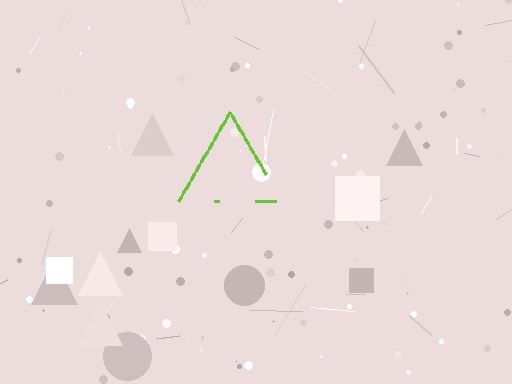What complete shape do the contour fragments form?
The contour fragments form a triangle.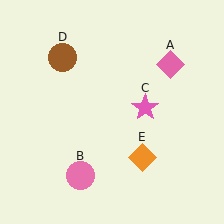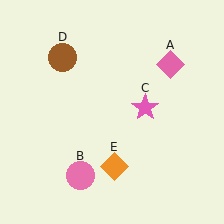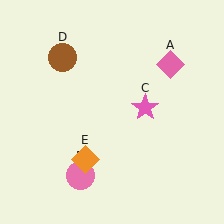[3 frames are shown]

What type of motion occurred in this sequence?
The orange diamond (object E) rotated clockwise around the center of the scene.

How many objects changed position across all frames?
1 object changed position: orange diamond (object E).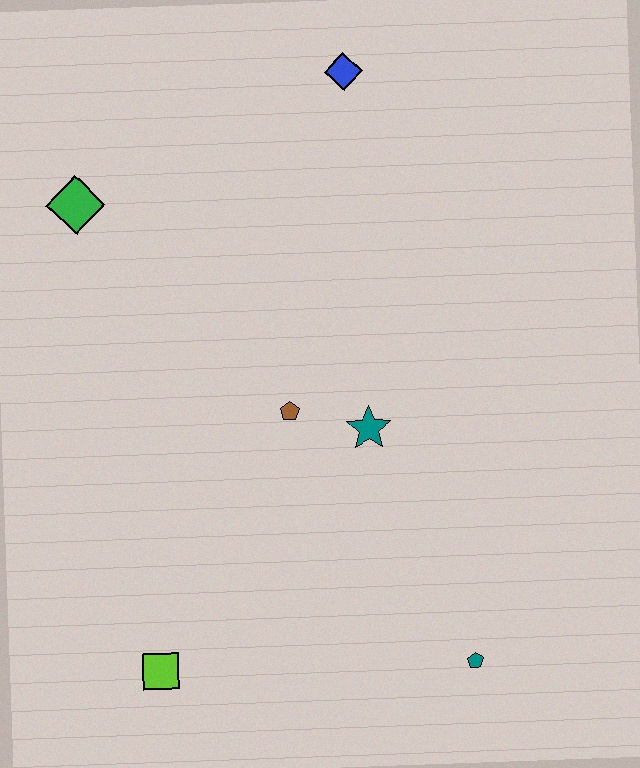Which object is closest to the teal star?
The brown pentagon is closest to the teal star.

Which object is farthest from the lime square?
The blue diamond is farthest from the lime square.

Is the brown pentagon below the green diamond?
Yes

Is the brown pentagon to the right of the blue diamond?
No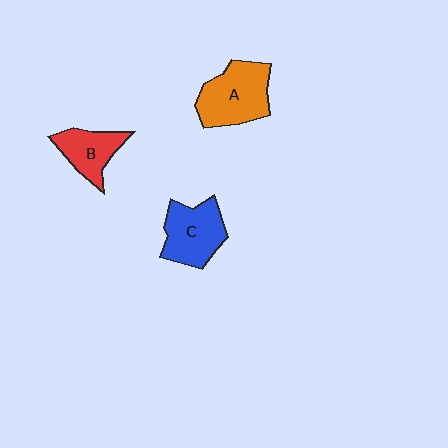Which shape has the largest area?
Shape A (orange).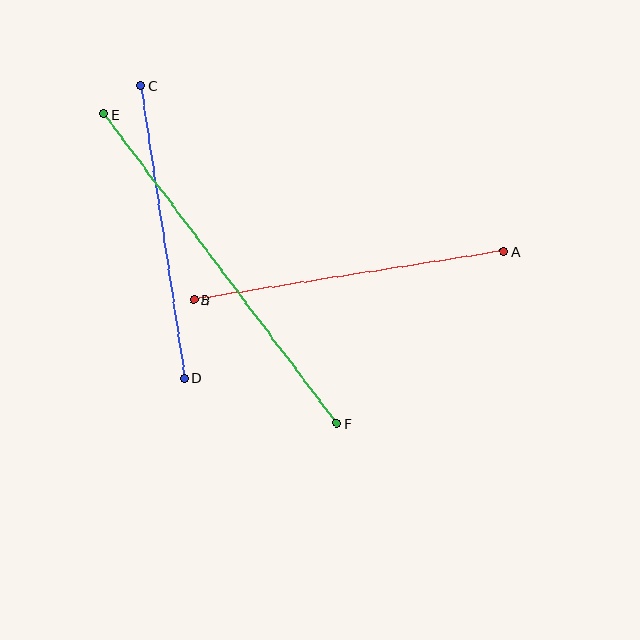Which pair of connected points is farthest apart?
Points E and F are farthest apart.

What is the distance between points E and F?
The distance is approximately 387 pixels.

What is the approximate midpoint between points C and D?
The midpoint is at approximately (163, 232) pixels.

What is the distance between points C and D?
The distance is approximately 296 pixels.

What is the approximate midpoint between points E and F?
The midpoint is at approximately (220, 269) pixels.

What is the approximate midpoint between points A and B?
The midpoint is at approximately (349, 276) pixels.